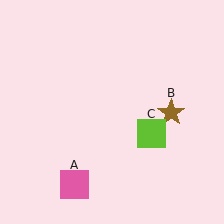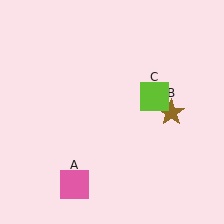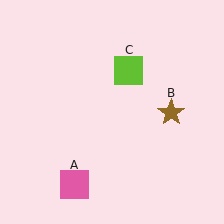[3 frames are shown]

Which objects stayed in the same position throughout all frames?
Pink square (object A) and brown star (object B) remained stationary.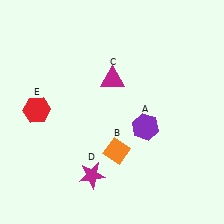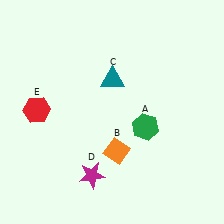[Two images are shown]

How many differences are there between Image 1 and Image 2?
There are 2 differences between the two images.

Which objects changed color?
A changed from purple to green. C changed from magenta to teal.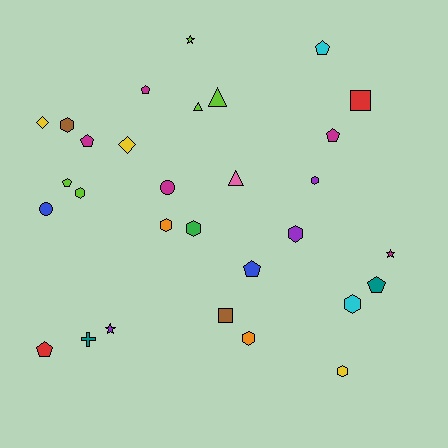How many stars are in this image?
There are 3 stars.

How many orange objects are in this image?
There are 2 orange objects.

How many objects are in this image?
There are 30 objects.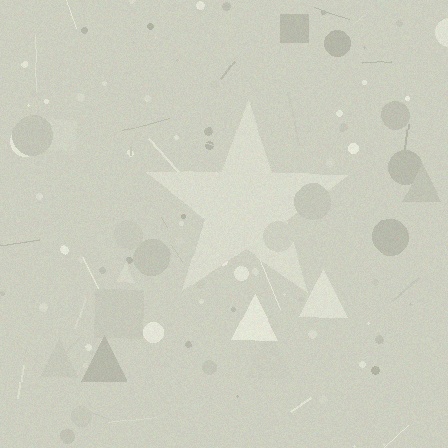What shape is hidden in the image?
A star is hidden in the image.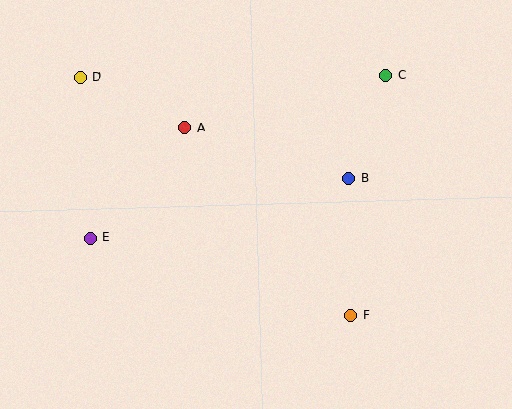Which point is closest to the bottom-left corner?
Point E is closest to the bottom-left corner.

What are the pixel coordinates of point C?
Point C is at (386, 75).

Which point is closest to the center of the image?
Point B at (349, 178) is closest to the center.